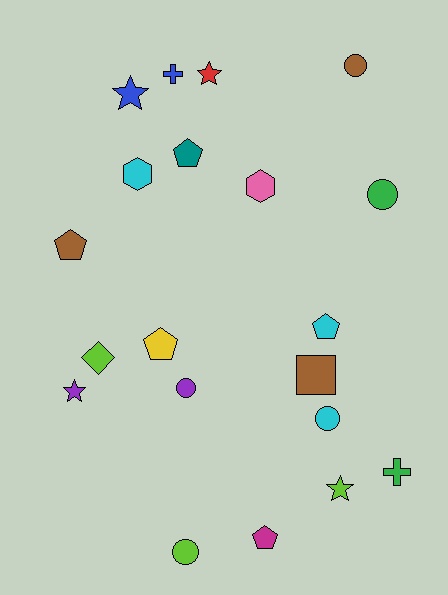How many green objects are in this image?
There are 2 green objects.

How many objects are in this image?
There are 20 objects.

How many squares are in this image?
There is 1 square.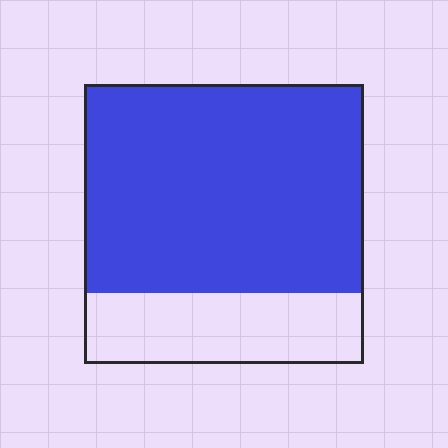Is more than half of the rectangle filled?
Yes.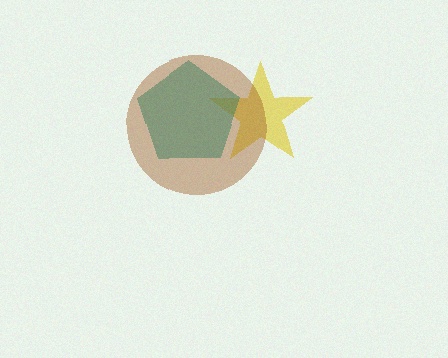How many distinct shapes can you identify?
There are 3 distinct shapes: a yellow star, a teal pentagon, a brown circle.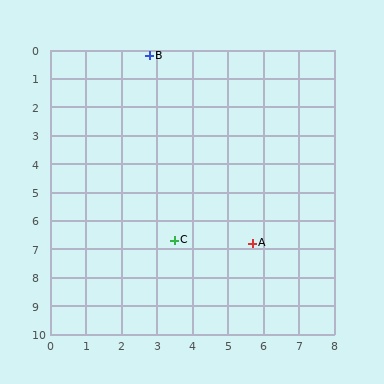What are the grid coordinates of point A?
Point A is at approximately (5.7, 6.8).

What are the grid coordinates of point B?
Point B is at approximately (2.8, 0.2).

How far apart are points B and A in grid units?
Points B and A are about 7.2 grid units apart.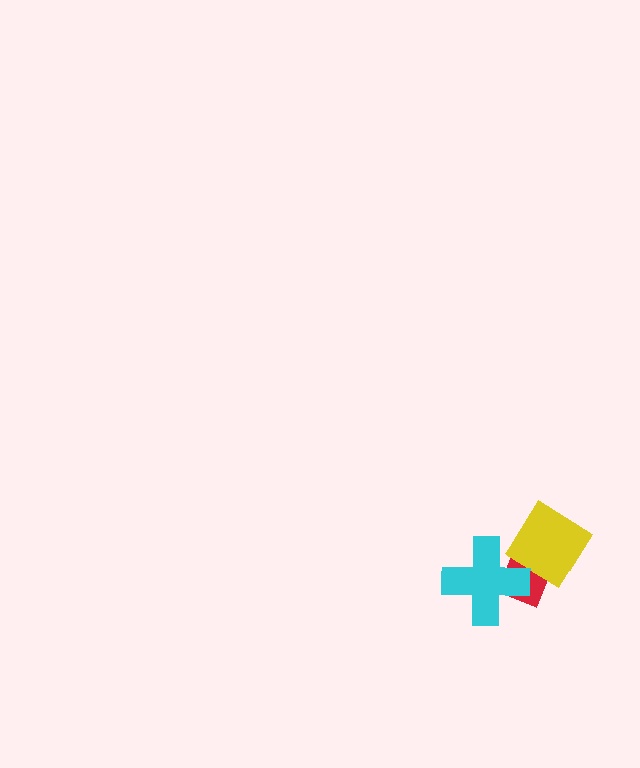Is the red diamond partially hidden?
Yes, it is partially covered by another shape.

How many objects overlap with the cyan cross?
2 objects overlap with the cyan cross.